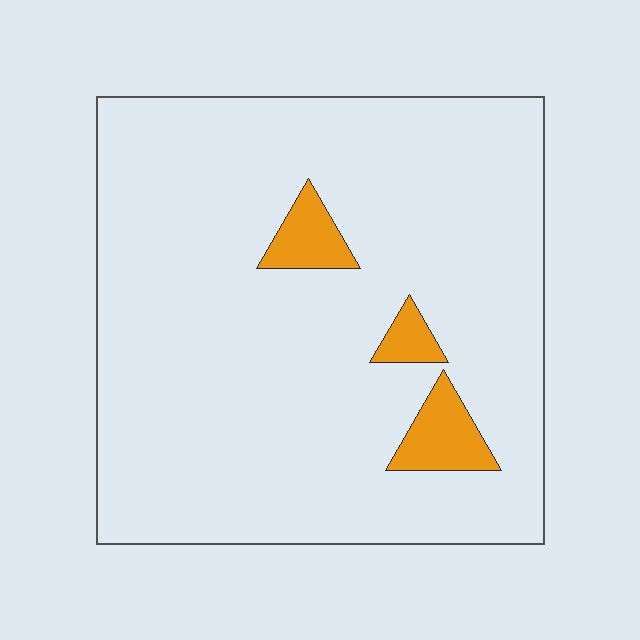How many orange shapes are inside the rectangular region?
3.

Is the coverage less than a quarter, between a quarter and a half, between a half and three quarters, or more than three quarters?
Less than a quarter.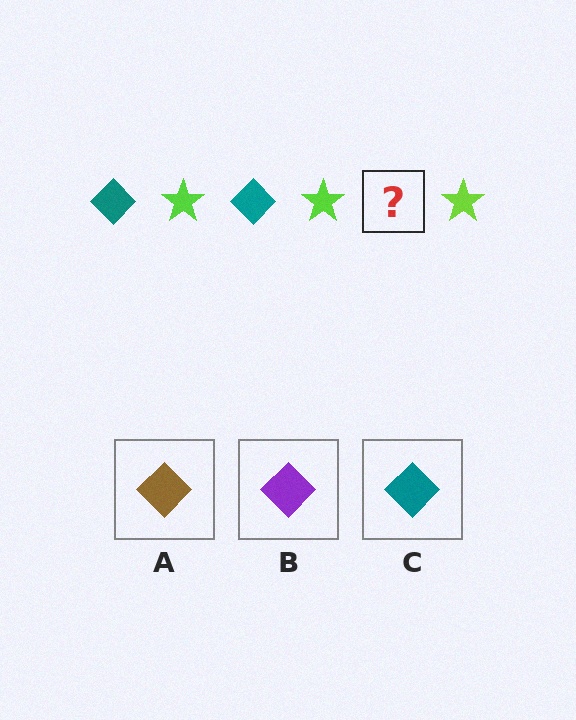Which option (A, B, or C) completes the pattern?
C.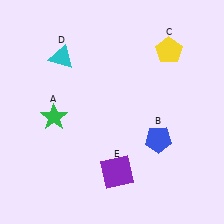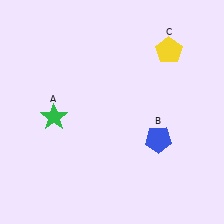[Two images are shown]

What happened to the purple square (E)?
The purple square (E) was removed in Image 2. It was in the bottom-right area of Image 1.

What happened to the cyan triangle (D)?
The cyan triangle (D) was removed in Image 2. It was in the top-left area of Image 1.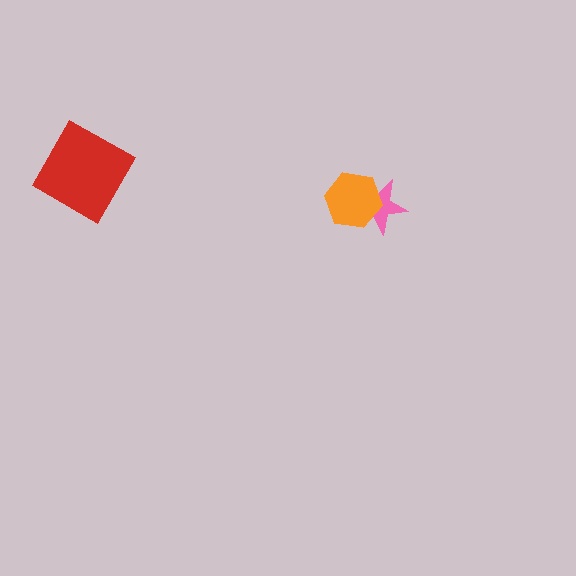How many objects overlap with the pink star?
1 object overlaps with the pink star.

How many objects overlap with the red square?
0 objects overlap with the red square.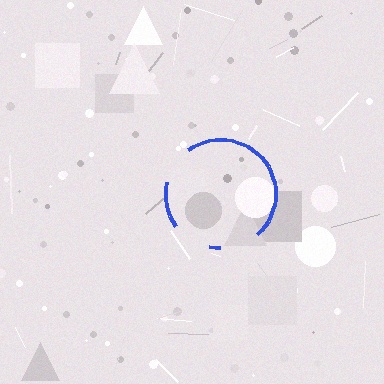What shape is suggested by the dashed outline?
The dashed outline suggests a circle.